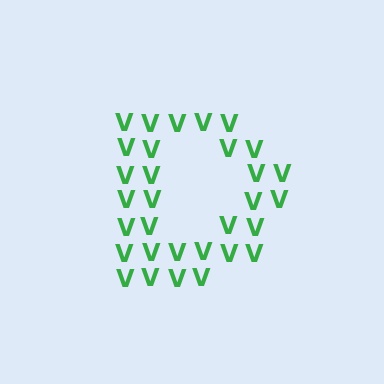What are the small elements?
The small elements are letter V's.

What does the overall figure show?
The overall figure shows the letter D.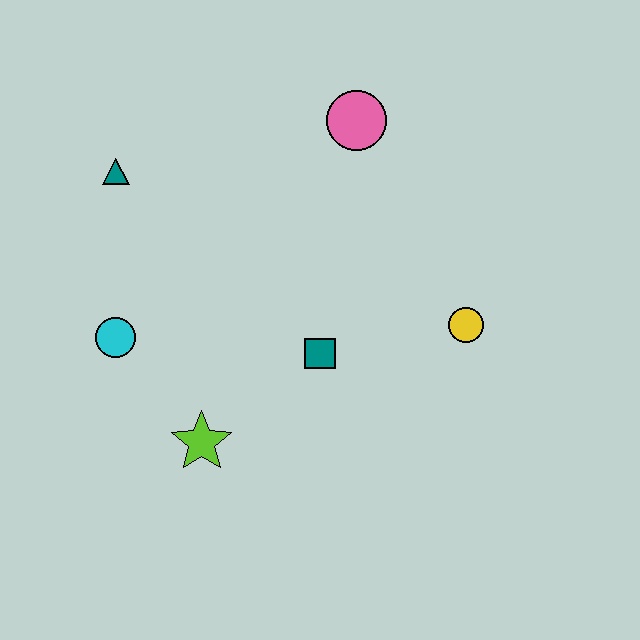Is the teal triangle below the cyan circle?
No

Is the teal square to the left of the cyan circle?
No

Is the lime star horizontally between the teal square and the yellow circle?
No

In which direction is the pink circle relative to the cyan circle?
The pink circle is to the right of the cyan circle.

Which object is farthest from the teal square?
The teal triangle is farthest from the teal square.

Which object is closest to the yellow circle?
The teal square is closest to the yellow circle.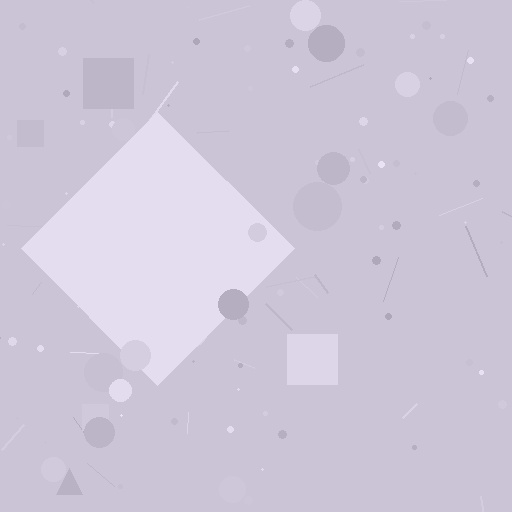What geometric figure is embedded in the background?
A diamond is embedded in the background.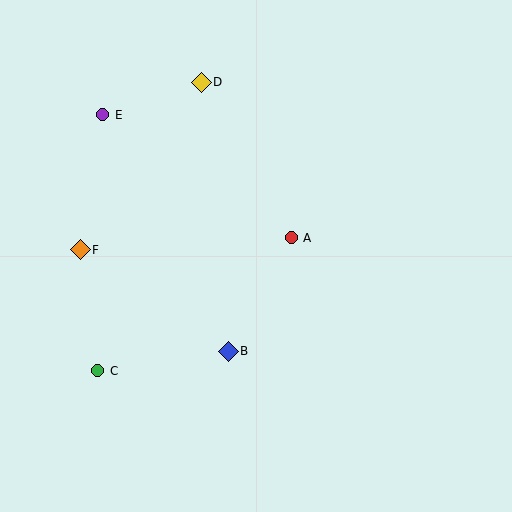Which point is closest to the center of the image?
Point A at (291, 238) is closest to the center.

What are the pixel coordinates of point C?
Point C is at (98, 371).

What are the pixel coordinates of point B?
Point B is at (228, 351).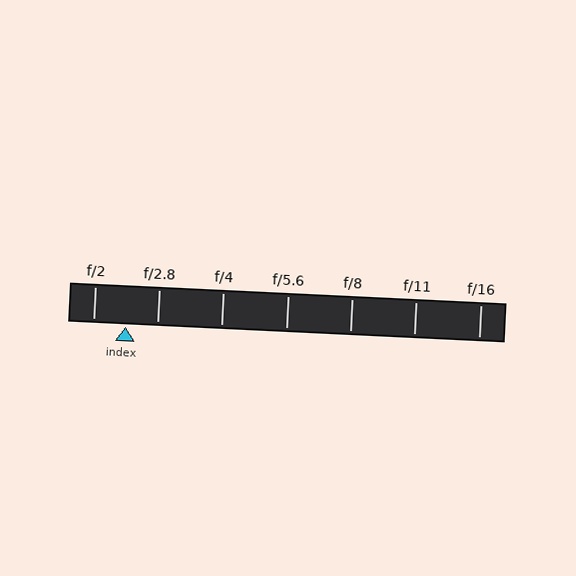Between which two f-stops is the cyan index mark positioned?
The index mark is between f/2 and f/2.8.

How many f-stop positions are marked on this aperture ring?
There are 7 f-stop positions marked.